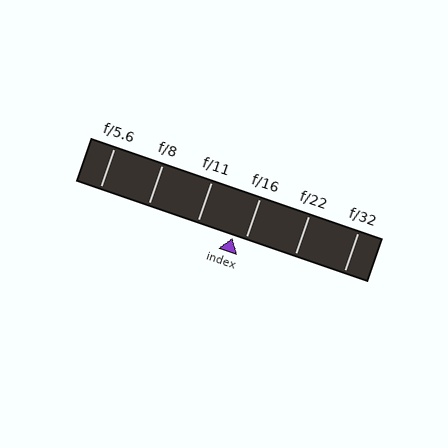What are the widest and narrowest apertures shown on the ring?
The widest aperture shown is f/5.6 and the narrowest is f/32.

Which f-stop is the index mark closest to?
The index mark is closest to f/16.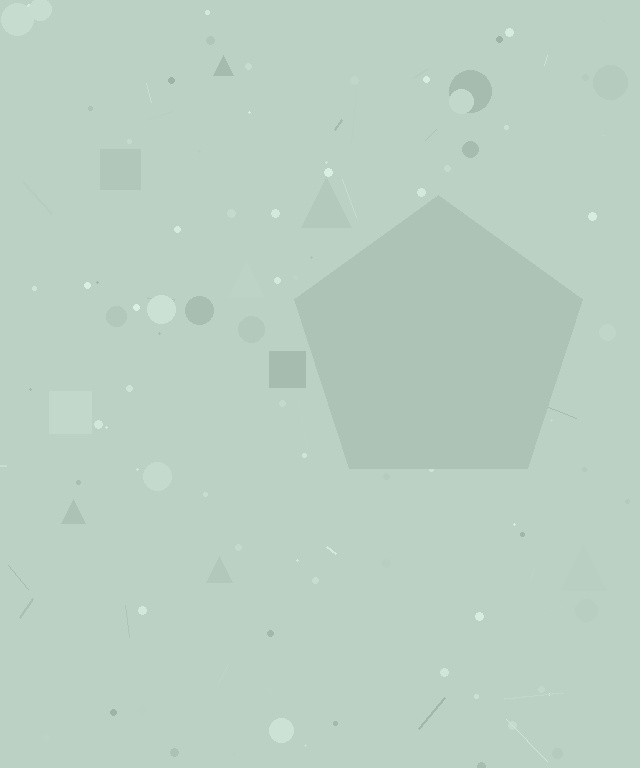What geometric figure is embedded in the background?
A pentagon is embedded in the background.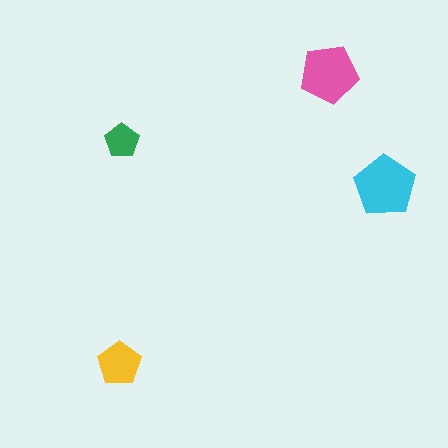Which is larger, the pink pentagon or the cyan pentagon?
The cyan one.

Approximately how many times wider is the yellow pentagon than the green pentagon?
About 1.5 times wider.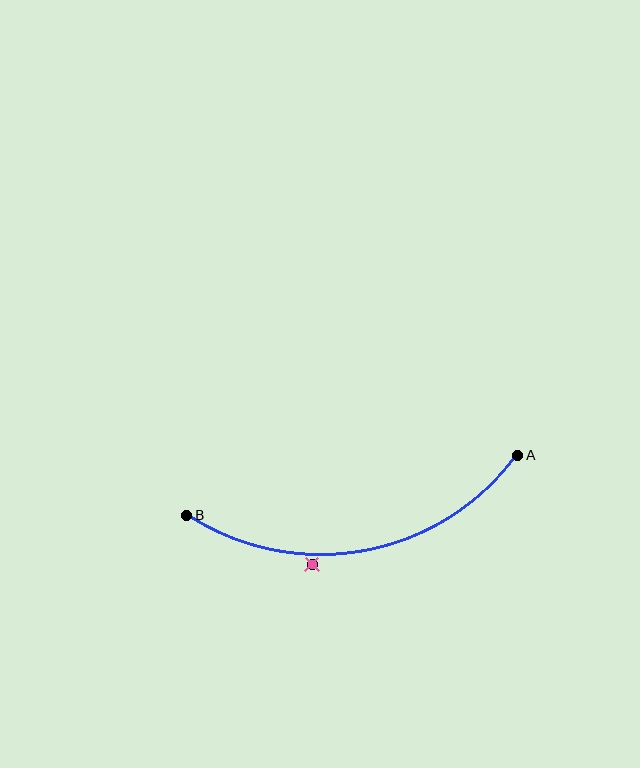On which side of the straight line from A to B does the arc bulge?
The arc bulges below the straight line connecting A and B.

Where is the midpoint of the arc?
The arc midpoint is the point on the curve farthest from the straight line joining A and B. It sits below that line.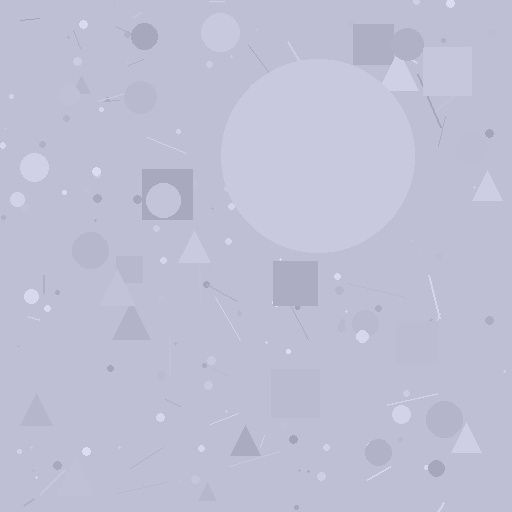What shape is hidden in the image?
A circle is hidden in the image.